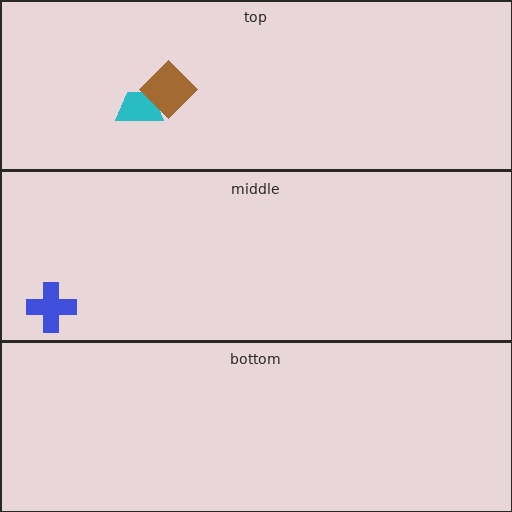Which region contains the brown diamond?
The top region.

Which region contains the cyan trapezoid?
The top region.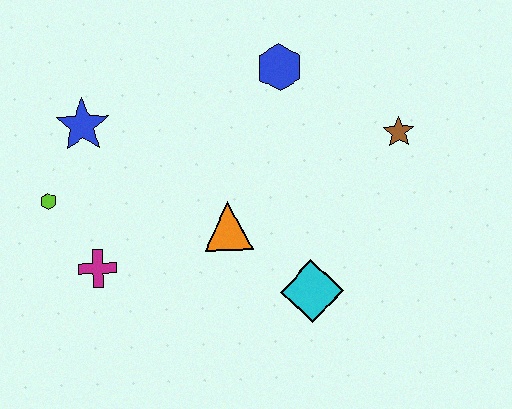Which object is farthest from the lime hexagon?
The brown star is farthest from the lime hexagon.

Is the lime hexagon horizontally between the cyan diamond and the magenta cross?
No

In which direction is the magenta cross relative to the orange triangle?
The magenta cross is to the left of the orange triangle.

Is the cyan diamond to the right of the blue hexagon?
Yes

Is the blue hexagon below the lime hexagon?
No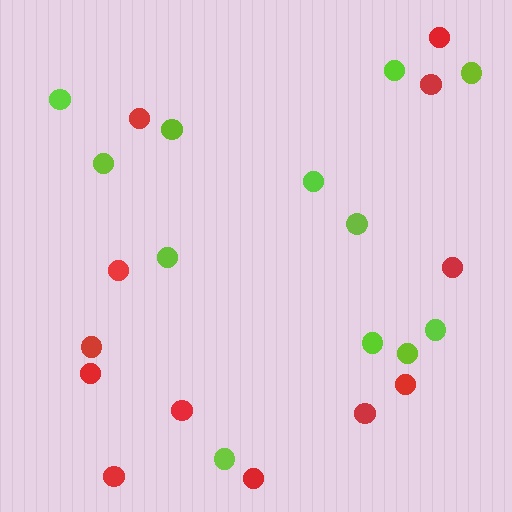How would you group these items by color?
There are 2 groups: one group of lime circles (12) and one group of red circles (12).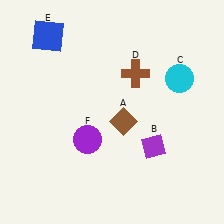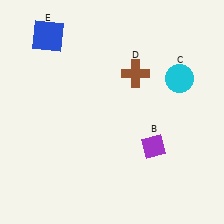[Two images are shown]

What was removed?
The purple circle (F), the brown diamond (A) were removed in Image 2.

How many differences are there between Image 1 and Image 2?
There are 2 differences between the two images.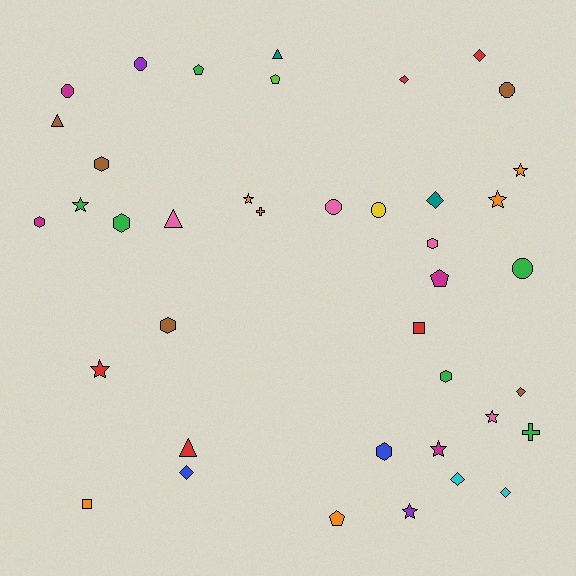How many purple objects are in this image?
There are 2 purple objects.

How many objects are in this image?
There are 40 objects.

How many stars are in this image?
There are 8 stars.